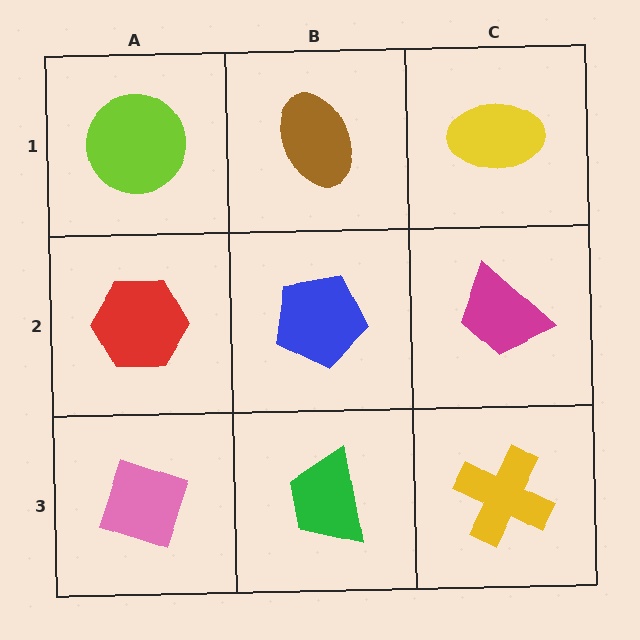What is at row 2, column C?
A magenta trapezoid.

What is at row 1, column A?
A lime circle.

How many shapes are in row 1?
3 shapes.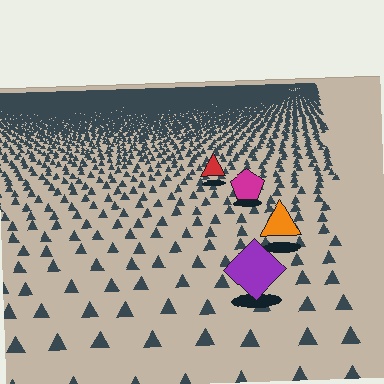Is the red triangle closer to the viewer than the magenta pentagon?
No. The magenta pentagon is closer — you can tell from the texture gradient: the ground texture is coarser near it.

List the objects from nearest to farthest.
From nearest to farthest: the purple diamond, the orange triangle, the magenta pentagon, the red triangle.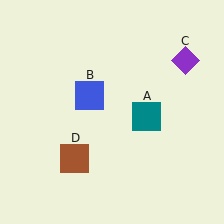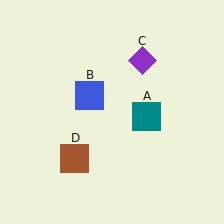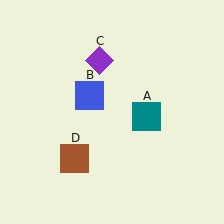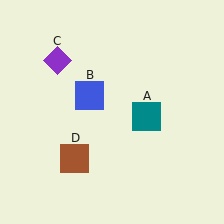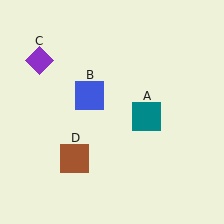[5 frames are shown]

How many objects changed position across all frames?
1 object changed position: purple diamond (object C).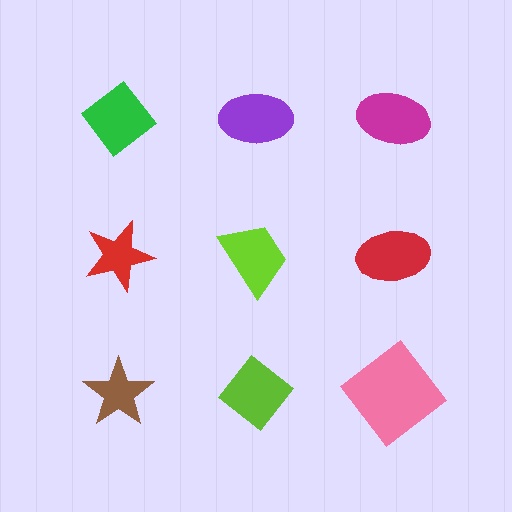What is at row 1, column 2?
A purple ellipse.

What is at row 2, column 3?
A red ellipse.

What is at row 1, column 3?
A magenta ellipse.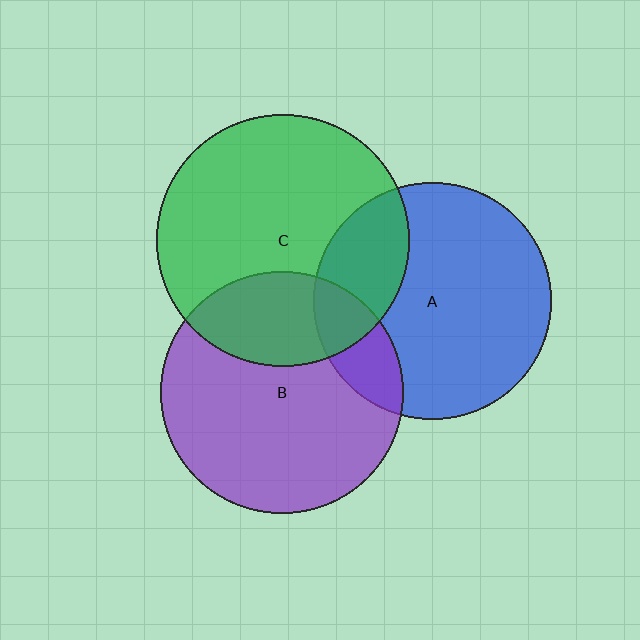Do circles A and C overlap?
Yes.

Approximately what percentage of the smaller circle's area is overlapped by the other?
Approximately 25%.